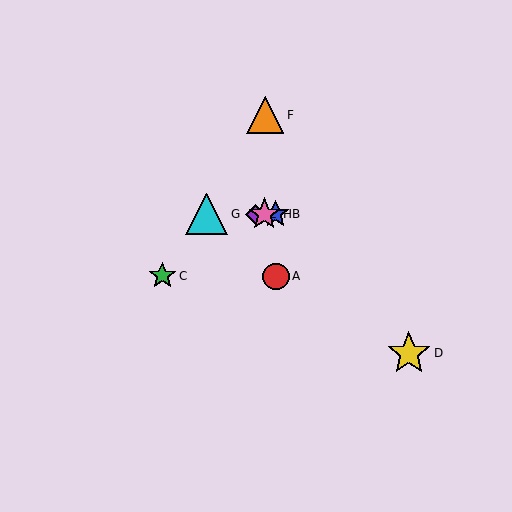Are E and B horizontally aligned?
Yes, both are at y≈214.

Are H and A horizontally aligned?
No, H is at y≈214 and A is at y≈276.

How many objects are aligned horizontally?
4 objects (B, E, G, H) are aligned horizontally.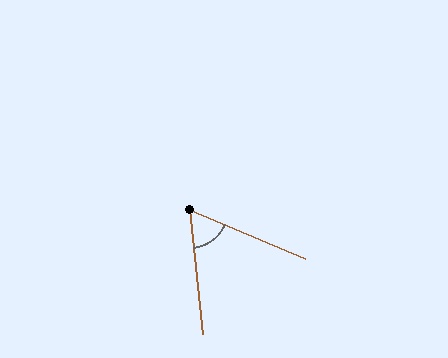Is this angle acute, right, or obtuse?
It is acute.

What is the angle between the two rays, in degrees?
Approximately 61 degrees.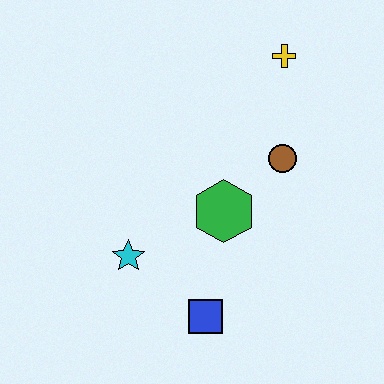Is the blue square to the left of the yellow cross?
Yes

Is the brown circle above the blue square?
Yes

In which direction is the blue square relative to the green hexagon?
The blue square is below the green hexagon.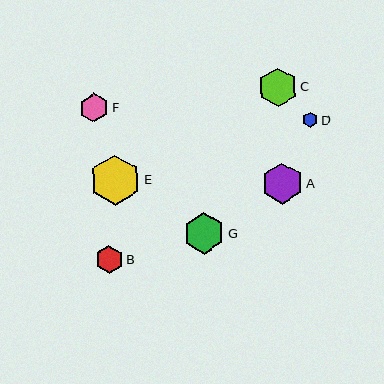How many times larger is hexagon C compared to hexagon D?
Hexagon C is approximately 2.5 times the size of hexagon D.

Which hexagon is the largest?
Hexagon E is the largest with a size of approximately 50 pixels.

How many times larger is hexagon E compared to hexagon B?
Hexagon E is approximately 1.8 times the size of hexagon B.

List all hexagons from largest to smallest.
From largest to smallest: E, G, A, C, F, B, D.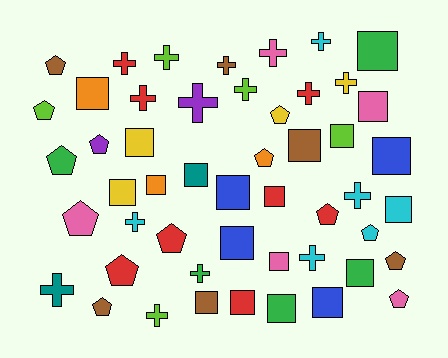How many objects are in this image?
There are 50 objects.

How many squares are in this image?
There are 20 squares.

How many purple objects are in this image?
There are 2 purple objects.